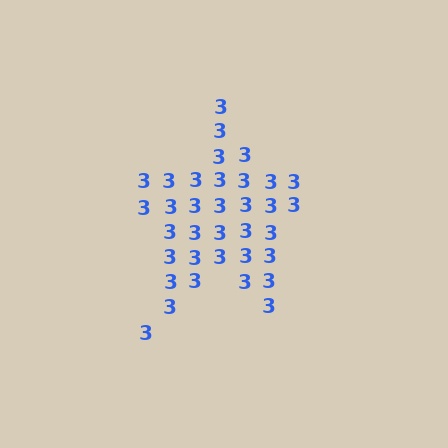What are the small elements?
The small elements are digit 3's.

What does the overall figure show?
The overall figure shows a star.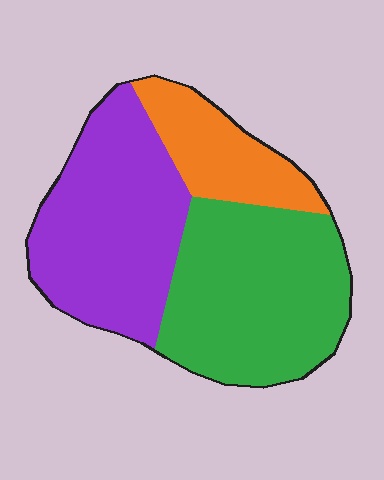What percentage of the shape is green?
Green covers 42% of the shape.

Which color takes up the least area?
Orange, at roughly 20%.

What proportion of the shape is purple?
Purple takes up about two fifths (2/5) of the shape.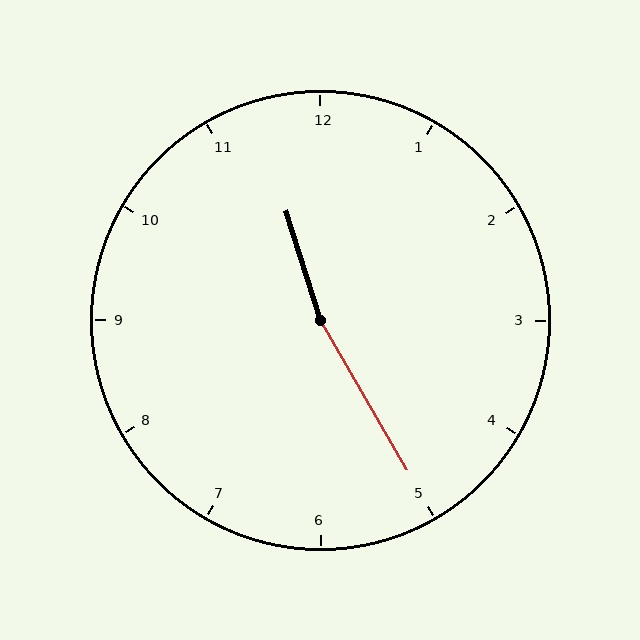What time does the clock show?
11:25.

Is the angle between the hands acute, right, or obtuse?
It is obtuse.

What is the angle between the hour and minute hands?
Approximately 168 degrees.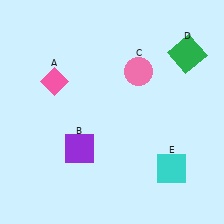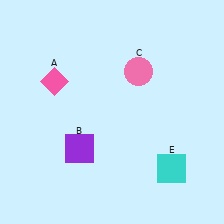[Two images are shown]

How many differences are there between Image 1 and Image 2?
There is 1 difference between the two images.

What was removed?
The green square (D) was removed in Image 2.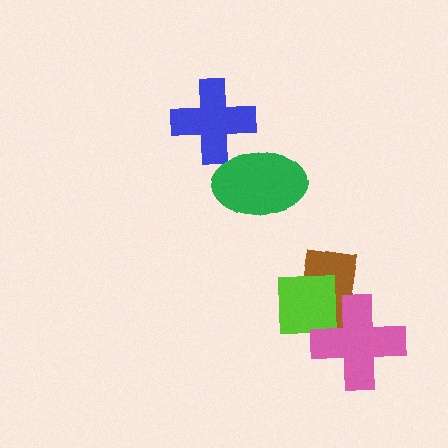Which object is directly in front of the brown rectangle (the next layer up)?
The lime square is directly in front of the brown rectangle.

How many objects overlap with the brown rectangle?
2 objects overlap with the brown rectangle.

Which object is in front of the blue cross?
The green ellipse is in front of the blue cross.